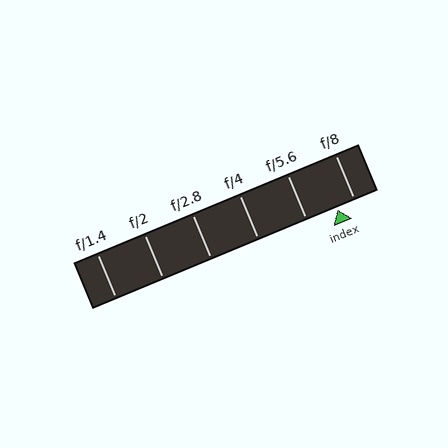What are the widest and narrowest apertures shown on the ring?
The widest aperture shown is f/1.4 and the narrowest is f/8.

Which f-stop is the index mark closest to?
The index mark is closest to f/8.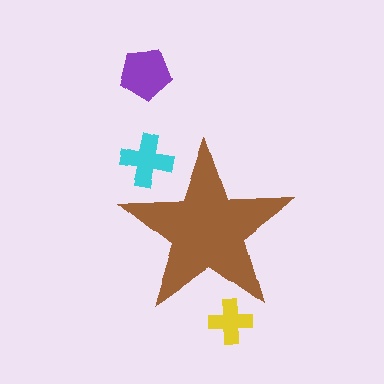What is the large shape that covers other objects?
A brown star.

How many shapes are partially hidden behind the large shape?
2 shapes are partially hidden.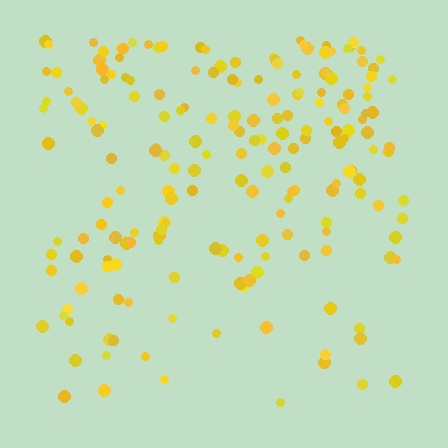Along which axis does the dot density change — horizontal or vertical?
Vertical.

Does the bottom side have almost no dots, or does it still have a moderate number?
Still a moderate number, just noticeably fewer than the top.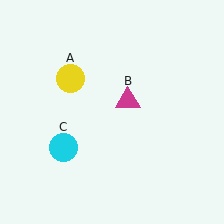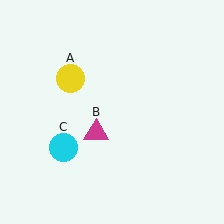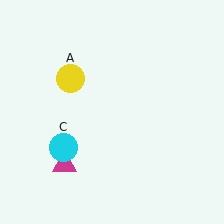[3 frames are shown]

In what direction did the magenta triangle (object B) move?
The magenta triangle (object B) moved down and to the left.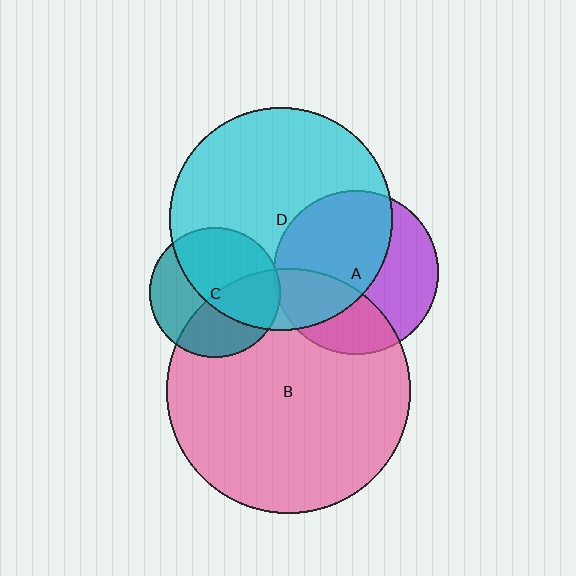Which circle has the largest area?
Circle B (pink).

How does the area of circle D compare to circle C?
Approximately 2.9 times.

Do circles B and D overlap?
Yes.